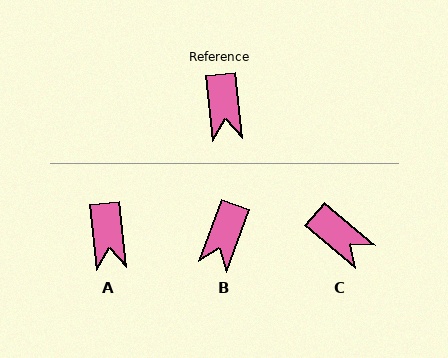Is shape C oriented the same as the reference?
No, it is off by about 44 degrees.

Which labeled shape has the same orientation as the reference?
A.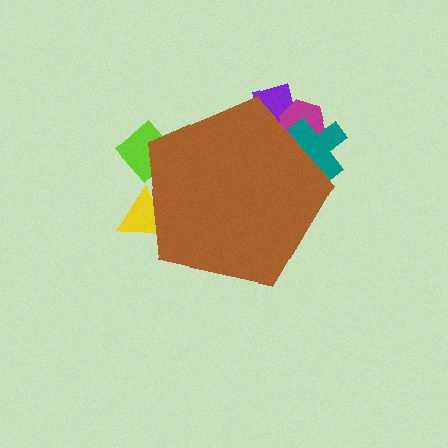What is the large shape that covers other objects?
A brown pentagon.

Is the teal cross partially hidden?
Yes, the teal cross is partially hidden behind the brown pentagon.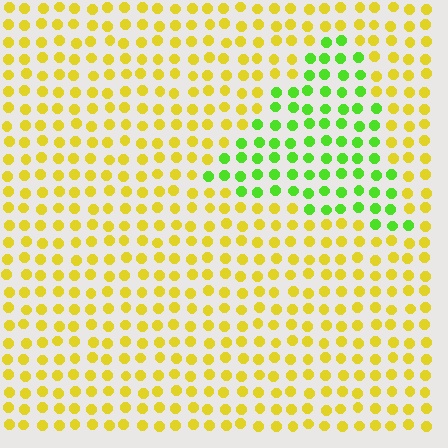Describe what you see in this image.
The image is filled with small yellow elements in a uniform arrangement. A triangle-shaped region is visible where the elements are tinted to a slightly different hue, forming a subtle color boundary.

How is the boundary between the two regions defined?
The boundary is defined purely by a slight shift in hue (about 52 degrees). Spacing, size, and orientation are identical on both sides.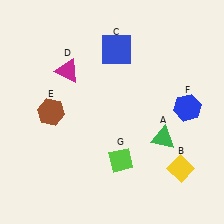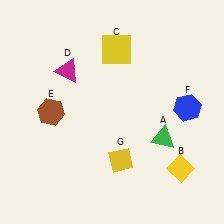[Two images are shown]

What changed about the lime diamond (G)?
In Image 1, G is lime. In Image 2, it changed to yellow.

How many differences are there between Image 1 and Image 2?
There are 2 differences between the two images.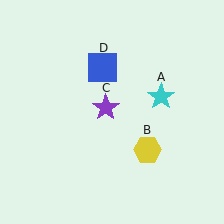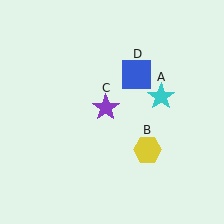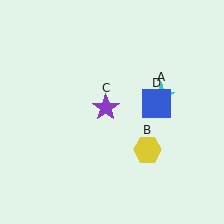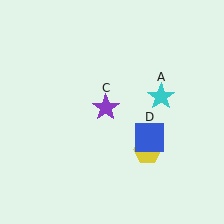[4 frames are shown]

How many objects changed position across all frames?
1 object changed position: blue square (object D).